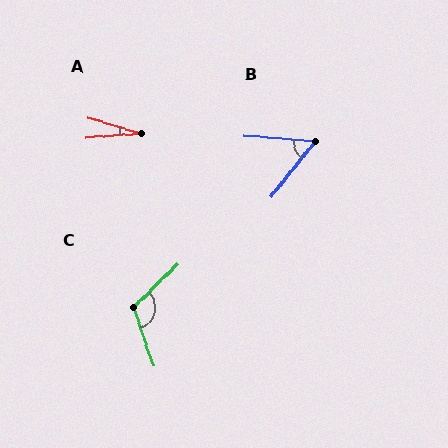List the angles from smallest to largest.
A (21°), B (56°), C (116°).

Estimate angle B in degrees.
Approximately 56 degrees.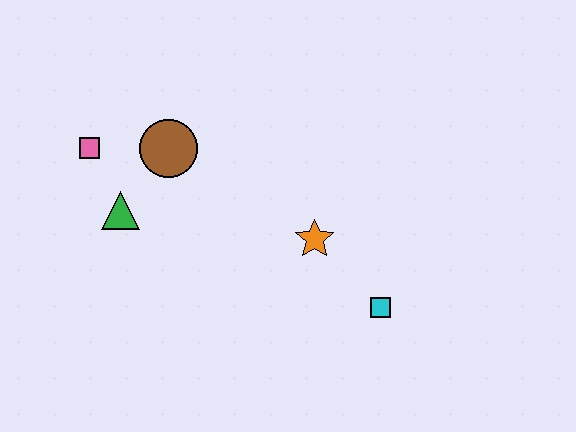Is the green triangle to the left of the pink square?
No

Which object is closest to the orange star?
The cyan square is closest to the orange star.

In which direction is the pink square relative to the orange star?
The pink square is to the left of the orange star.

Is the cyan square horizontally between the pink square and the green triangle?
No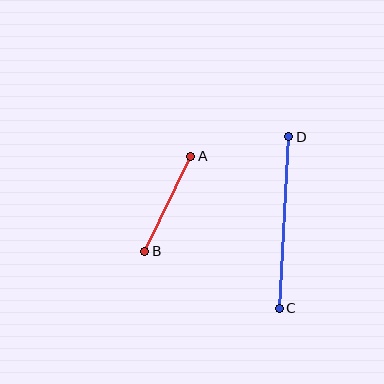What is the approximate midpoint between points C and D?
The midpoint is at approximately (284, 222) pixels.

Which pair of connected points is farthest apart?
Points C and D are farthest apart.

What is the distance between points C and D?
The distance is approximately 172 pixels.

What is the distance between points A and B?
The distance is approximately 105 pixels.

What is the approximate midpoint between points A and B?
The midpoint is at approximately (168, 204) pixels.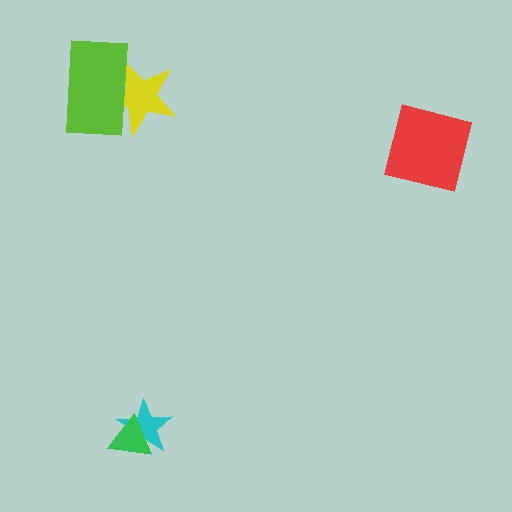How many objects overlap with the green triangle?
1 object overlaps with the green triangle.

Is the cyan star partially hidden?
Yes, it is partially covered by another shape.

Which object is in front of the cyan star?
The green triangle is in front of the cyan star.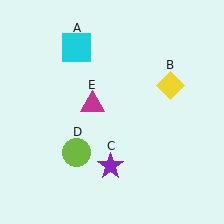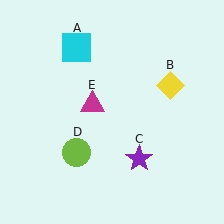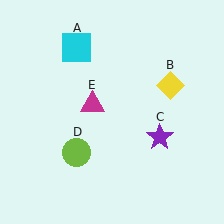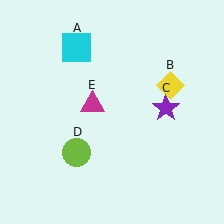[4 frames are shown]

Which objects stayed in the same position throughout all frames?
Cyan square (object A) and yellow diamond (object B) and lime circle (object D) and magenta triangle (object E) remained stationary.